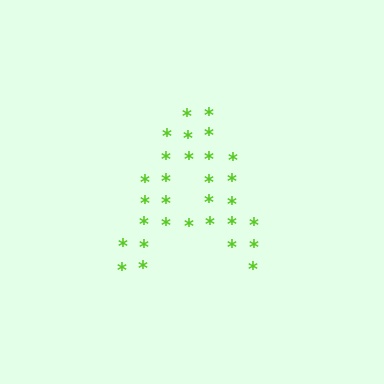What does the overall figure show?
The overall figure shows the letter A.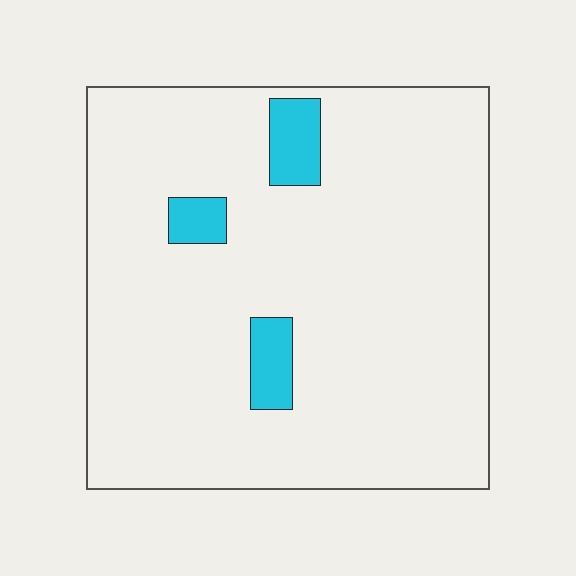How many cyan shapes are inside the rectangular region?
3.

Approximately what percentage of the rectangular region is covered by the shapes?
Approximately 5%.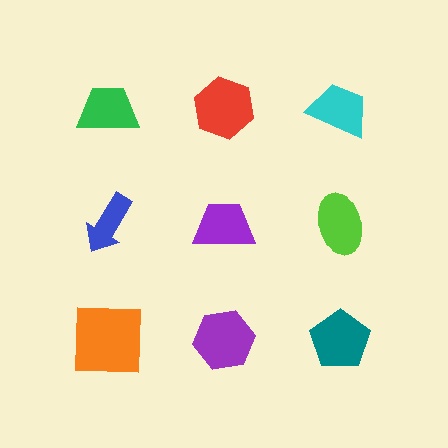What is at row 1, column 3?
A cyan trapezoid.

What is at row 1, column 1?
A green trapezoid.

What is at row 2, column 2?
A purple trapezoid.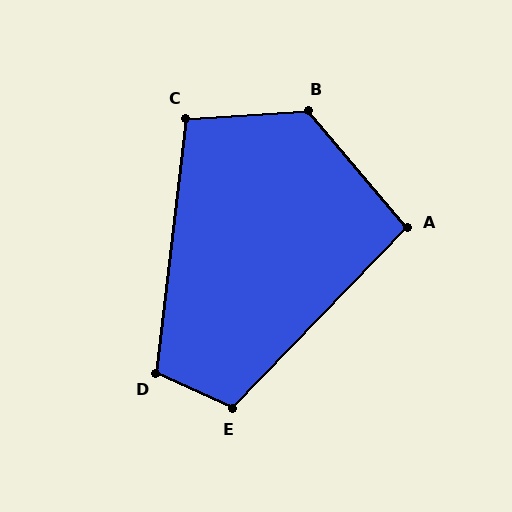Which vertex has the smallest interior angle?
A, at approximately 96 degrees.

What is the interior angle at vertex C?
Approximately 100 degrees (obtuse).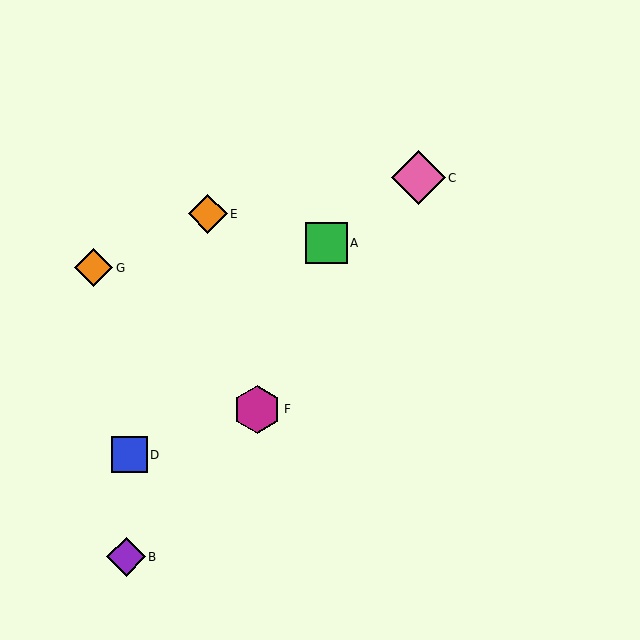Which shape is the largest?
The pink diamond (labeled C) is the largest.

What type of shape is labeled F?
Shape F is a magenta hexagon.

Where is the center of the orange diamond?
The center of the orange diamond is at (208, 214).